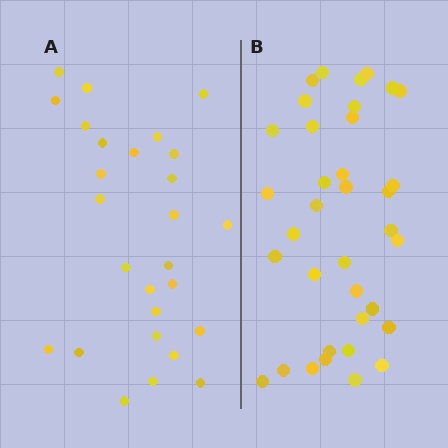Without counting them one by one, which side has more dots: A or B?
Region B (the right region) has more dots.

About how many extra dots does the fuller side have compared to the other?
Region B has roughly 8 or so more dots than region A.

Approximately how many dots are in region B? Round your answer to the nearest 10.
About 40 dots. (The exact count is 36, which rounds to 40.)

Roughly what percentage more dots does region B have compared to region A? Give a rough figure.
About 35% more.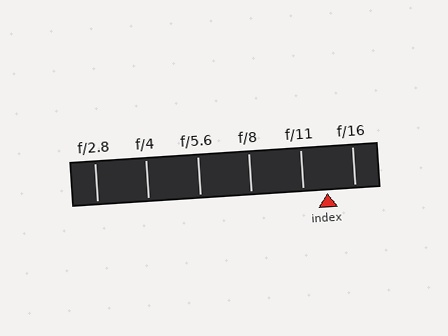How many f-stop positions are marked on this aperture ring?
There are 6 f-stop positions marked.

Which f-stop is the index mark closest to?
The index mark is closest to f/11.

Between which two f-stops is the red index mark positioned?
The index mark is between f/11 and f/16.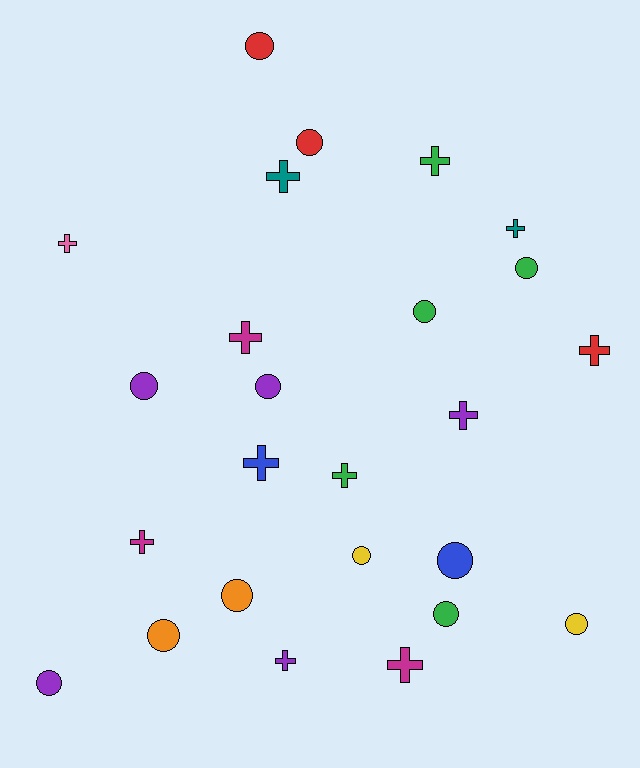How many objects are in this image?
There are 25 objects.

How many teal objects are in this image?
There are 2 teal objects.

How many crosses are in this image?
There are 12 crosses.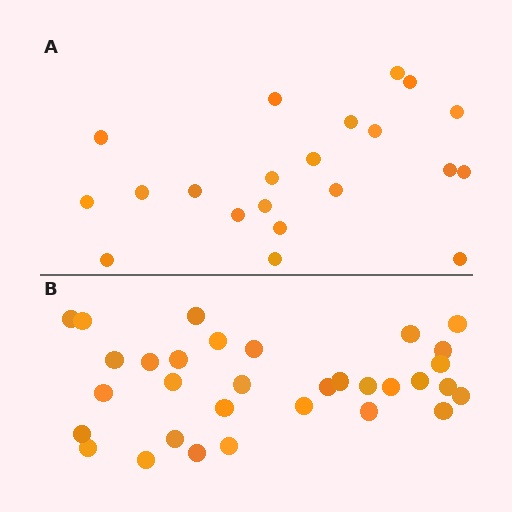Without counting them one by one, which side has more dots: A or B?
Region B (the bottom region) has more dots.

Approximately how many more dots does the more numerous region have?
Region B has roughly 12 or so more dots than region A.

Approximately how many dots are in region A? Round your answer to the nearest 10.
About 20 dots. (The exact count is 21, which rounds to 20.)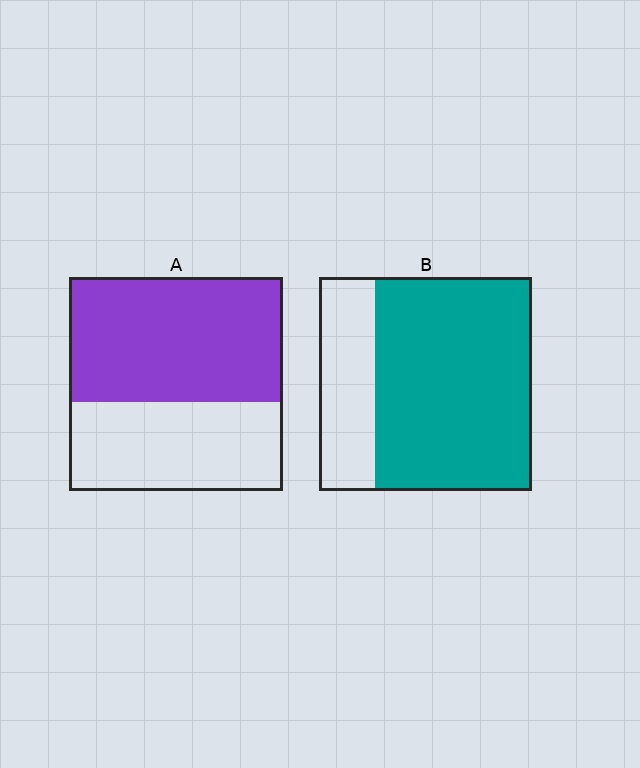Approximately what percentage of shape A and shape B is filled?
A is approximately 60% and B is approximately 75%.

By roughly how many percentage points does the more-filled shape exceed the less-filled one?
By roughly 15 percentage points (B over A).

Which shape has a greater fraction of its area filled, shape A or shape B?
Shape B.